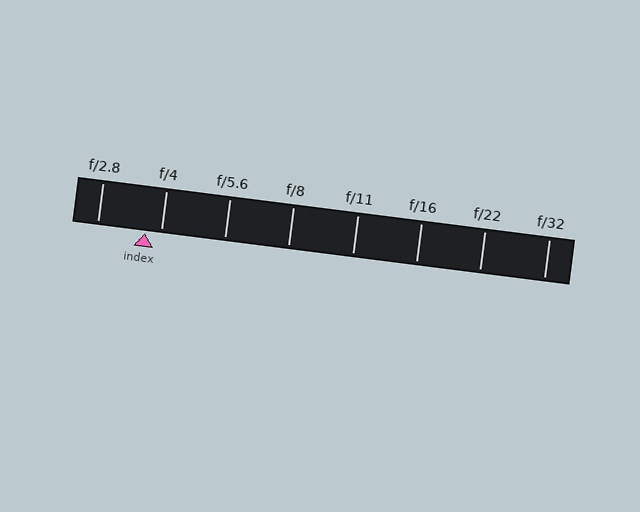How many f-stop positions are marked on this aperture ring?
There are 8 f-stop positions marked.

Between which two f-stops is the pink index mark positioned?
The index mark is between f/2.8 and f/4.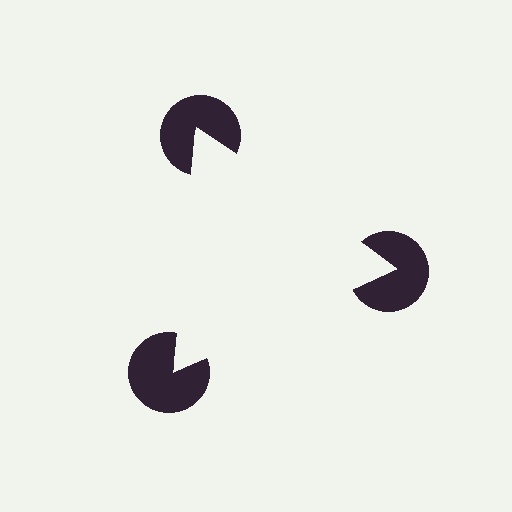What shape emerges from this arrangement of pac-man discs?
An illusory triangle — its edges are inferred from the aligned wedge cuts in the pac-man discs, not physically drawn.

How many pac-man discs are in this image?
There are 3 — one at each vertex of the illusory triangle.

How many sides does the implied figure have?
3 sides.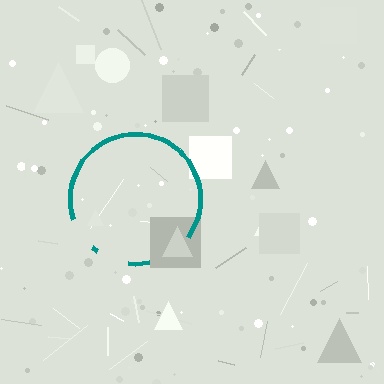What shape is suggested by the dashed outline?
The dashed outline suggests a circle.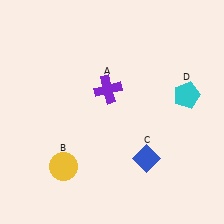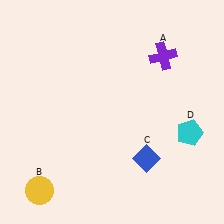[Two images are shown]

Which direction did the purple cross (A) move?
The purple cross (A) moved right.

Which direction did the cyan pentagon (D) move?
The cyan pentagon (D) moved down.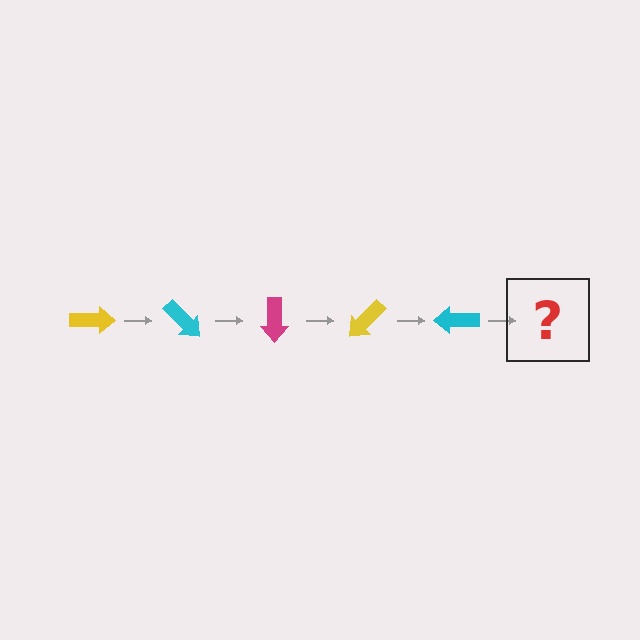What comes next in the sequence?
The next element should be a magenta arrow, rotated 225 degrees from the start.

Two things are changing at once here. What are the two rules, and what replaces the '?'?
The two rules are that it rotates 45 degrees each step and the color cycles through yellow, cyan, and magenta. The '?' should be a magenta arrow, rotated 225 degrees from the start.